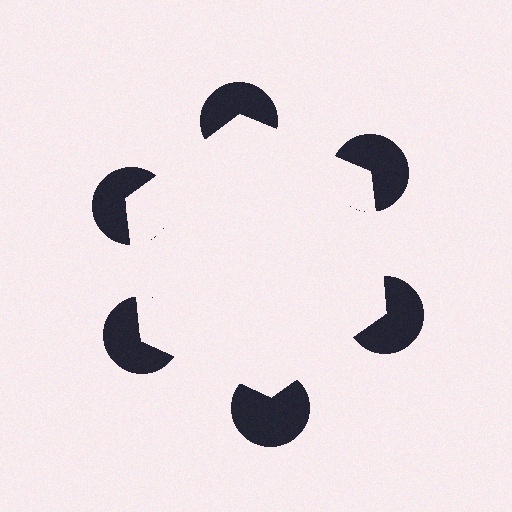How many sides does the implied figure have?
6 sides.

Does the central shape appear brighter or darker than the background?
It typically appears slightly brighter than the background, even though no actual brightness change is drawn.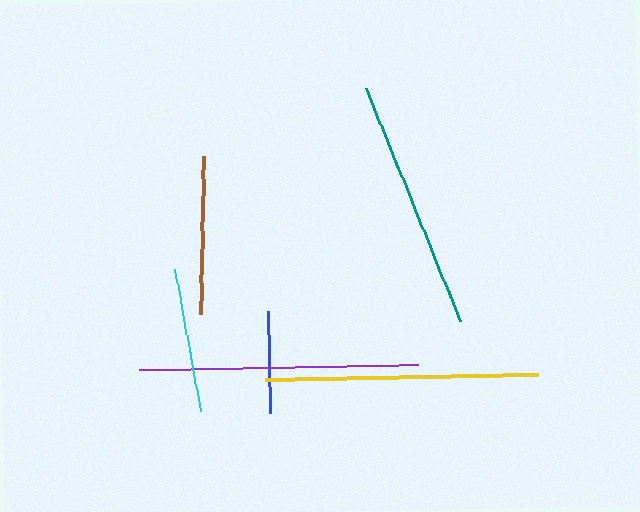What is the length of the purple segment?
The purple segment is approximately 278 pixels long.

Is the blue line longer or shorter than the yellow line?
The yellow line is longer than the blue line.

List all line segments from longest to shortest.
From longest to shortest: purple, yellow, teal, brown, cyan, blue.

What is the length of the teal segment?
The teal segment is approximately 252 pixels long.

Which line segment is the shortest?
The blue line is the shortest at approximately 102 pixels.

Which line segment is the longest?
The purple line is the longest at approximately 278 pixels.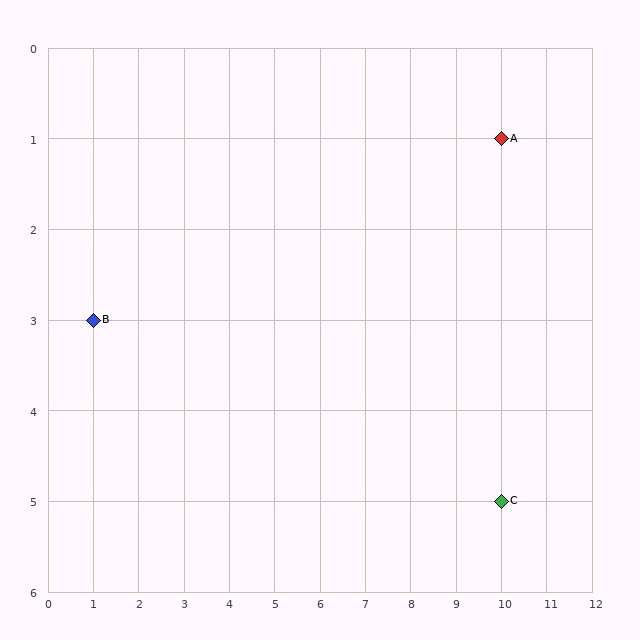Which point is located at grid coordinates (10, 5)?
Point C is at (10, 5).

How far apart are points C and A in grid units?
Points C and A are 4 rows apart.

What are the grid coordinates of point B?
Point B is at grid coordinates (1, 3).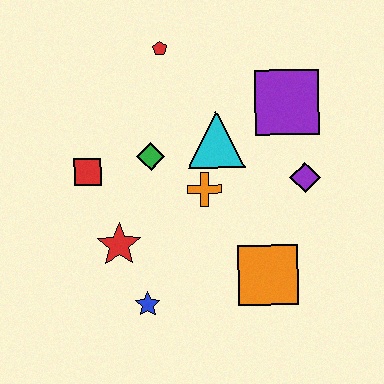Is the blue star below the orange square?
Yes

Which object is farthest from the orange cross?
The red pentagon is farthest from the orange cross.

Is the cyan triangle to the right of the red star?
Yes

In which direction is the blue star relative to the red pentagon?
The blue star is below the red pentagon.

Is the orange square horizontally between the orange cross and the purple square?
Yes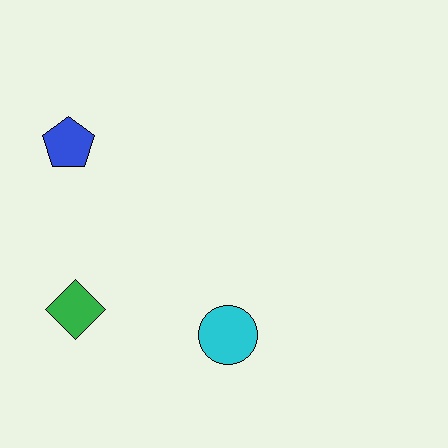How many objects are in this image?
There are 3 objects.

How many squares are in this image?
There are no squares.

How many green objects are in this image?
There is 1 green object.